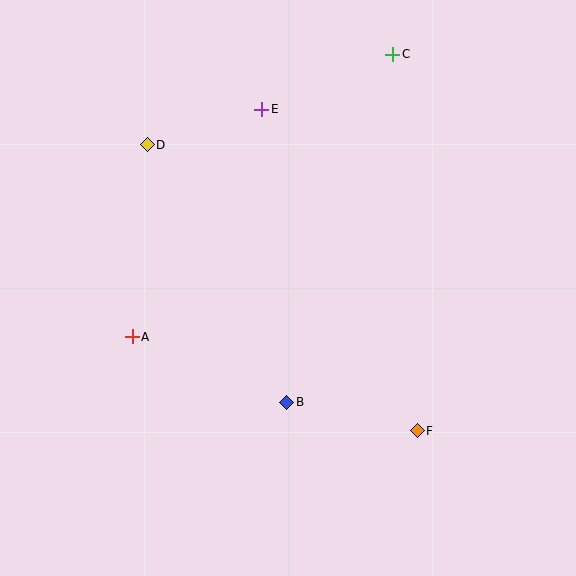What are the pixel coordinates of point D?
Point D is at (147, 145).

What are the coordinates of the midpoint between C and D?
The midpoint between C and D is at (270, 100).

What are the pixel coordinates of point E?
Point E is at (262, 109).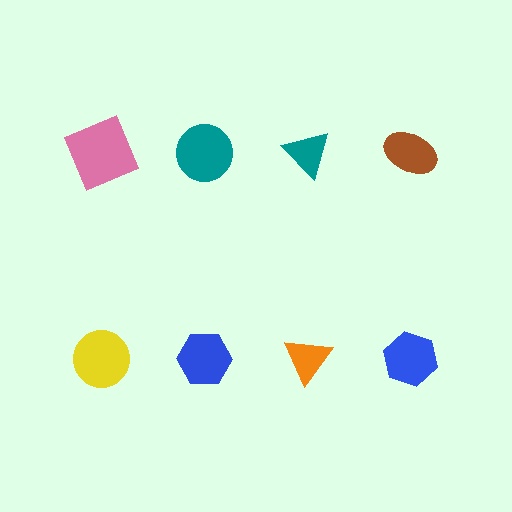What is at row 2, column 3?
An orange triangle.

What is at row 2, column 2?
A blue hexagon.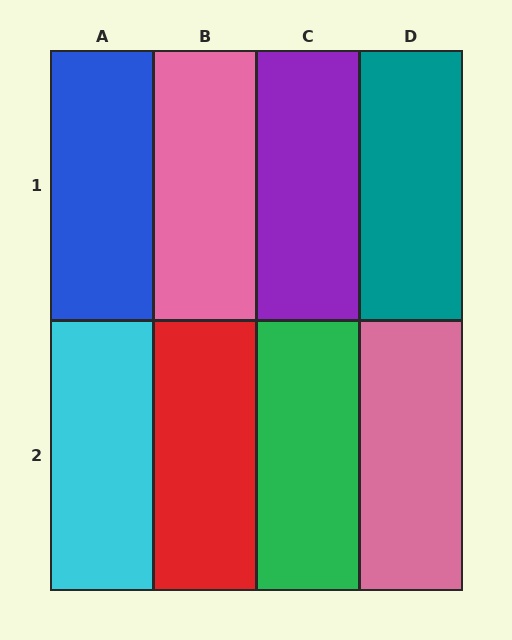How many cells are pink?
2 cells are pink.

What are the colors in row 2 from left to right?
Cyan, red, green, pink.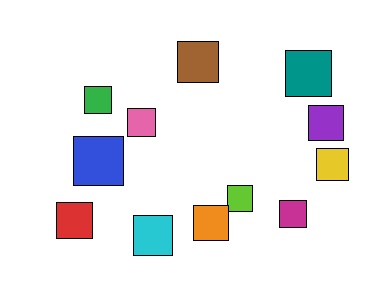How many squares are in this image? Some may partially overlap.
There are 12 squares.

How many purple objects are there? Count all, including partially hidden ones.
There is 1 purple object.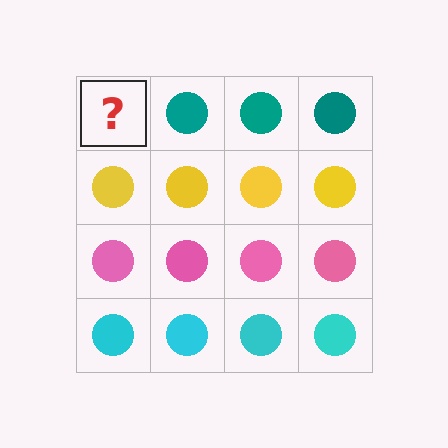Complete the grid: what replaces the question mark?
The question mark should be replaced with a teal circle.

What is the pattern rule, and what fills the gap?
The rule is that each row has a consistent color. The gap should be filled with a teal circle.